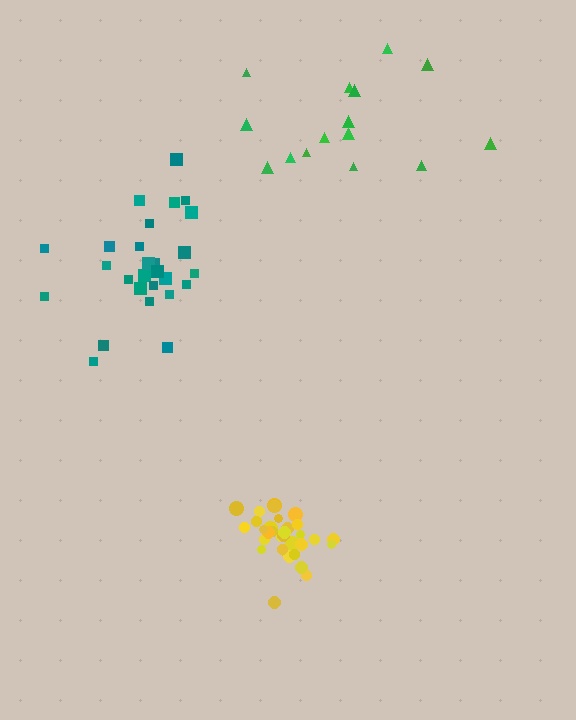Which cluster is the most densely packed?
Yellow.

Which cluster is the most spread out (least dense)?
Green.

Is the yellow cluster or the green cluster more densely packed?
Yellow.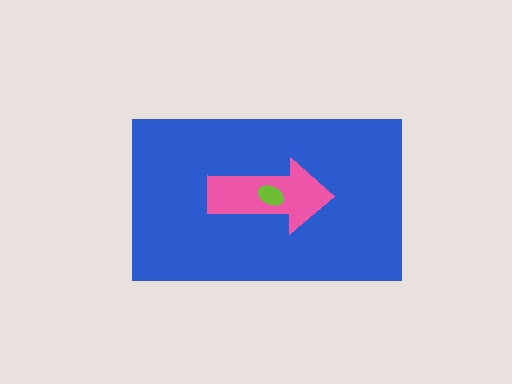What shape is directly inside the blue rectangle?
The pink arrow.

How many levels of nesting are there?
3.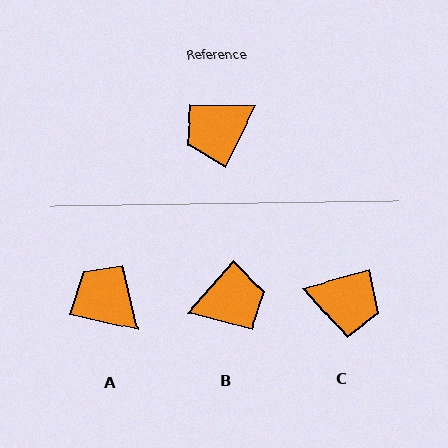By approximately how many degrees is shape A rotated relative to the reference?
Approximately 76 degrees clockwise.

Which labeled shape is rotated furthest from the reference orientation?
B, about 166 degrees away.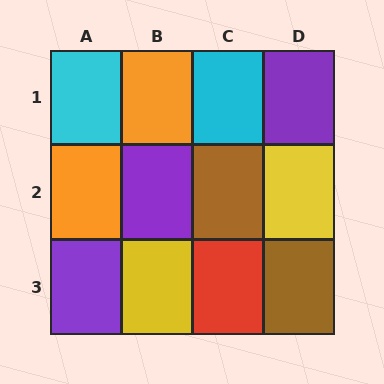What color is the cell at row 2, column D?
Yellow.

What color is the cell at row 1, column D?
Purple.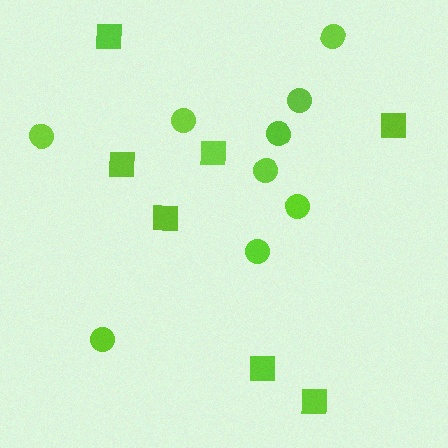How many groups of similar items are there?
There are 2 groups: one group of circles (9) and one group of squares (7).